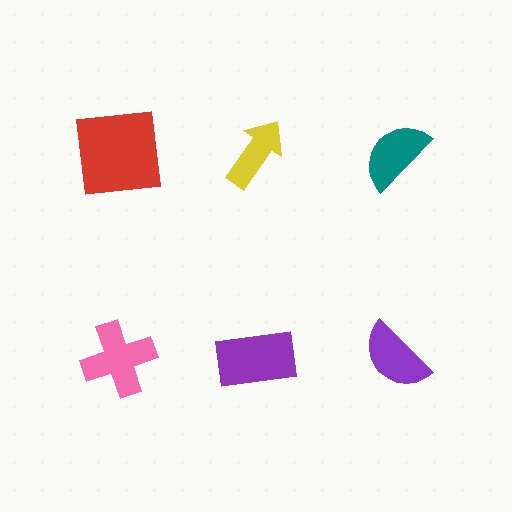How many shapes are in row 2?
3 shapes.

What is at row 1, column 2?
A yellow arrow.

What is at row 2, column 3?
A purple semicircle.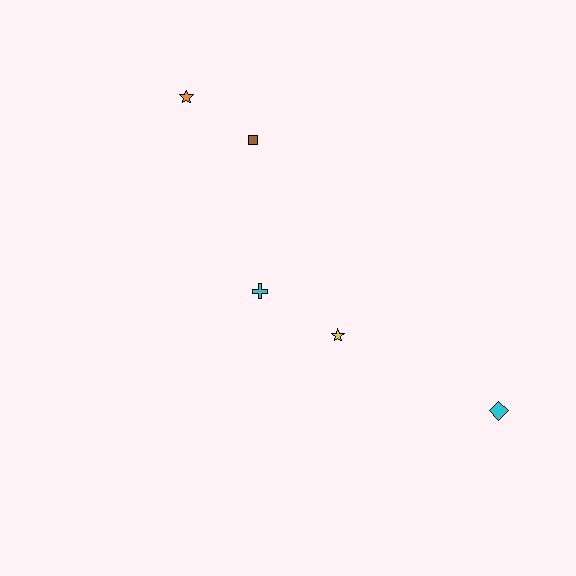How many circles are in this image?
There are no circles.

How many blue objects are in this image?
There are no blue objects.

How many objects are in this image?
There are 5 objects.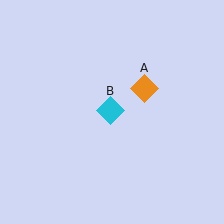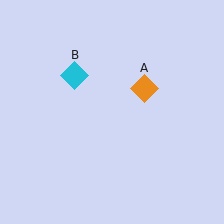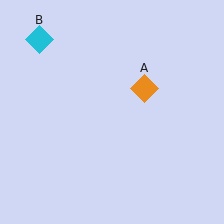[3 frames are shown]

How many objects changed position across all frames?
1 object changed position: cyan diamond (object B).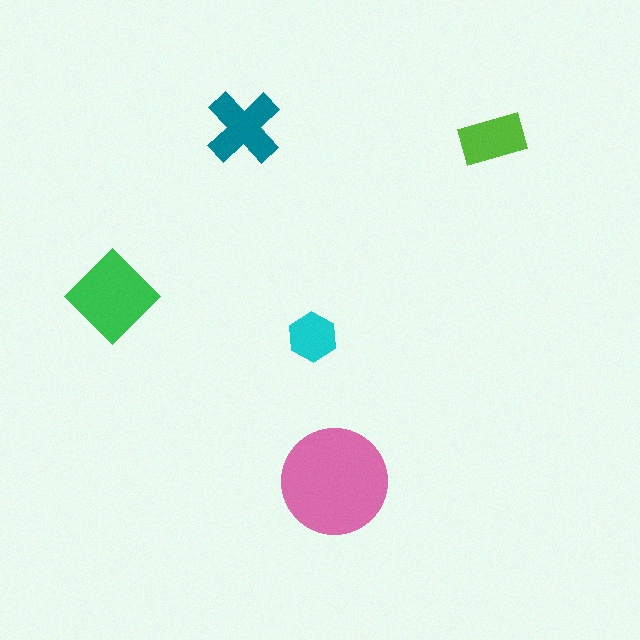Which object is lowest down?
The pink circle is bottommost.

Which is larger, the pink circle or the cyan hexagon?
The pink circle.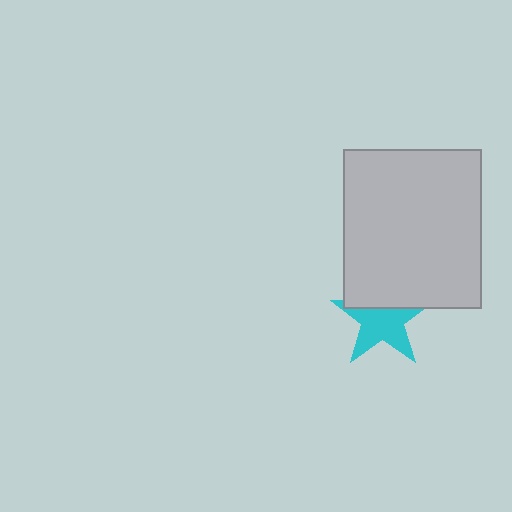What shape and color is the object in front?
The object in front is a light gray rectangle.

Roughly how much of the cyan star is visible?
About half of it is visible (roughly 63%).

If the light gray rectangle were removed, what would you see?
You would see the complete cyan star.